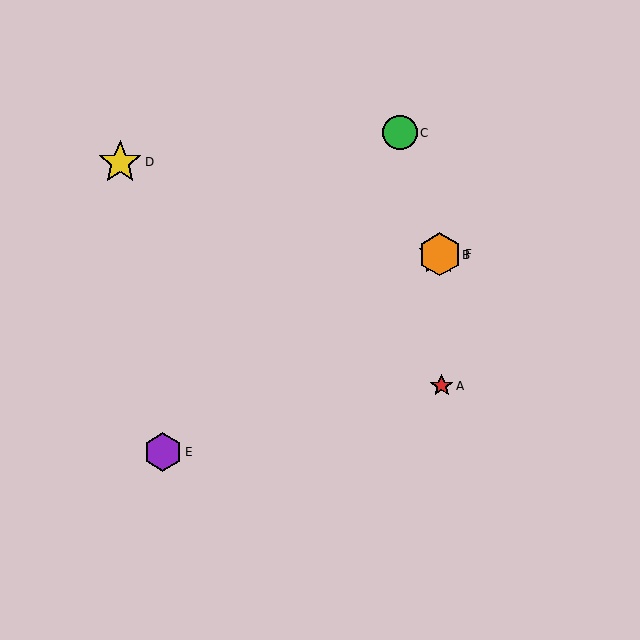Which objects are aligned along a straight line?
Objects B, E, F are aligned along a straight line.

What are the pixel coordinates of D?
Object D is at (120, 163).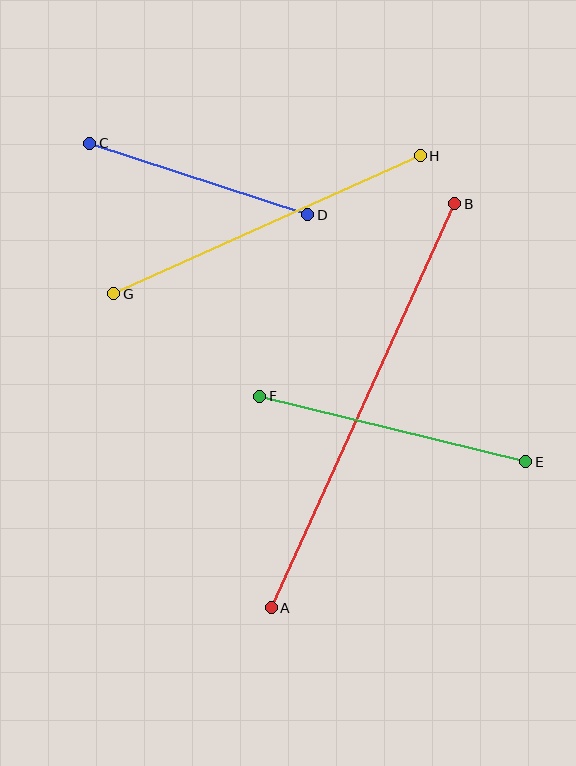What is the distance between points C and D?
The distance is approximately 229 pixels.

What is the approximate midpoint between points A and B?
The midpoint is at approximately (363, 406) pixels.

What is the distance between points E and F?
The distance is approximately 274 pixels.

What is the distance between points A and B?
The distance is approximately 444 pixels.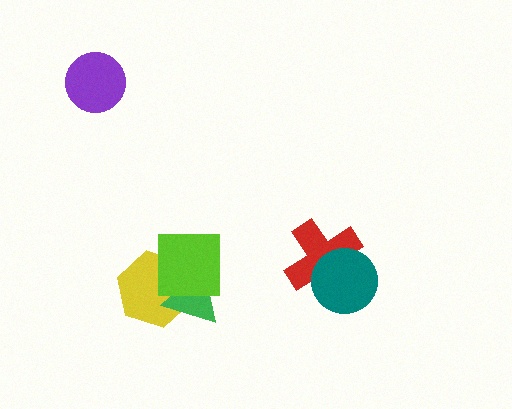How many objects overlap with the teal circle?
1 object overlaps with the teal circle.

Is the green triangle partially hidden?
Yes, it is partially covered by another shape.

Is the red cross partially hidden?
Yes, it is partially covered by another shape.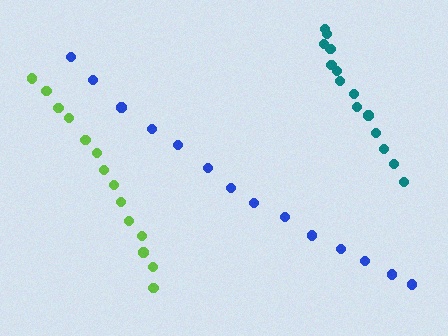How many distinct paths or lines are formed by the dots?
There are 3 distinct paths.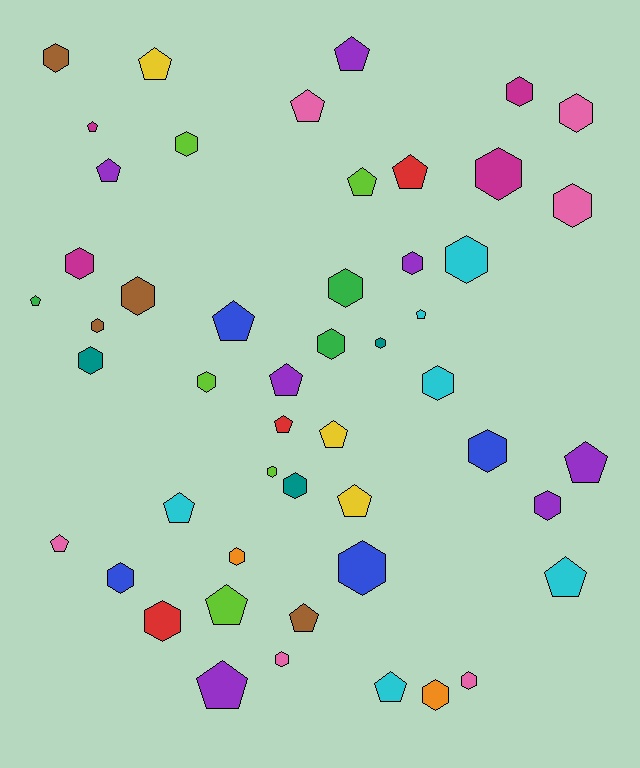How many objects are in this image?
There are 50 objects.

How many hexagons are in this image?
There are 28 hexagons.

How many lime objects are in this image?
There are 5 lime objects.